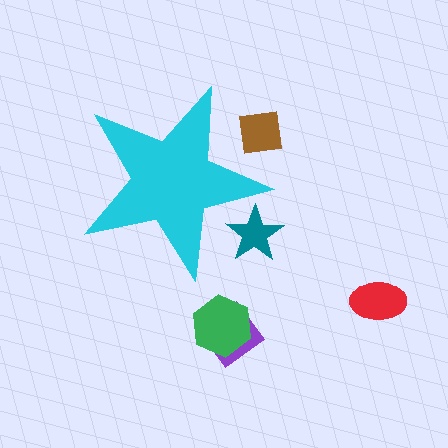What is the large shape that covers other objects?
A cyan star.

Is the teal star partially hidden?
Yes, the teal star is partially hidden behind the cyan star.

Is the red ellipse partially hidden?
No, the red ellipse is fully visible.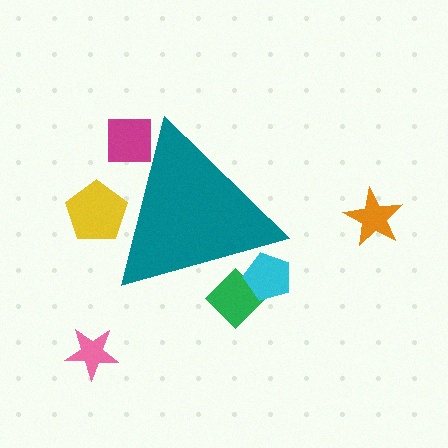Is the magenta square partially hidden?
Yes, the magenta square is partially hidden behind the teal triangle.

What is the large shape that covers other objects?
A teal triangle.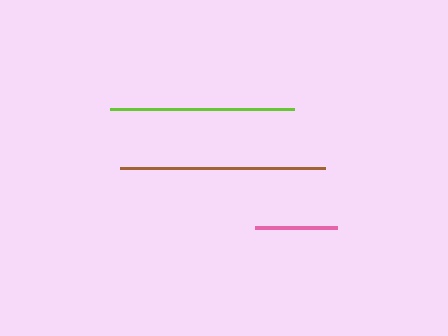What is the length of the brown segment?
The brown segment is approximately 205 pixels long.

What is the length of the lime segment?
The lime segment is approximately 184 pixels long.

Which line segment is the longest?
The brown line is the longest at approximately 205 pixels.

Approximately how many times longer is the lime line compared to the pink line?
The lime line is approximately 2.3 times the length of the pink line.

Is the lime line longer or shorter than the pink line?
The lime line is longer than the pink line.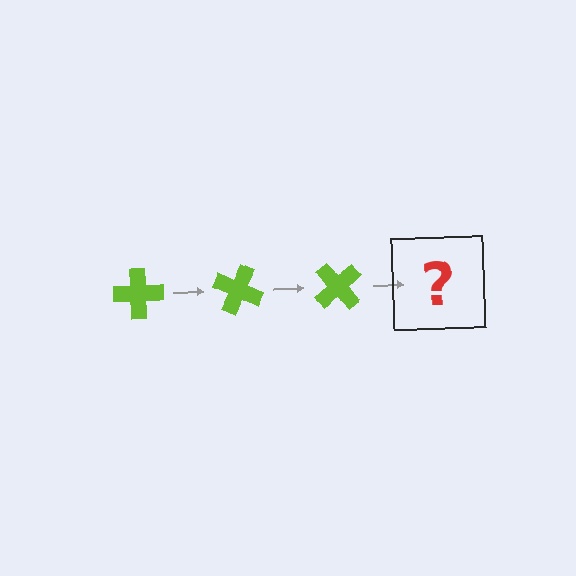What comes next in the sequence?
The next element should be a lime cross rotated 75 degrees.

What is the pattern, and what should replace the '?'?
The pattern is that the cross rotates 25 degrees each step. The '?' should be a lime cross rotated 75 degrees.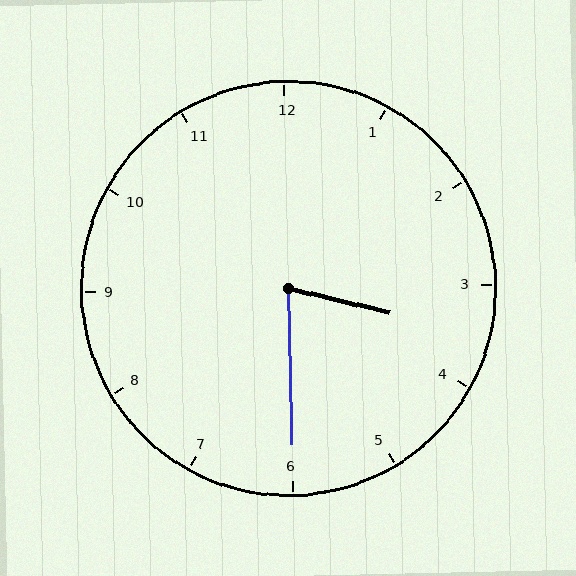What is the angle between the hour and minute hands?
Approximately 75 degrees.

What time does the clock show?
3:30.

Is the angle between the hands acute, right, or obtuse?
It is acute.